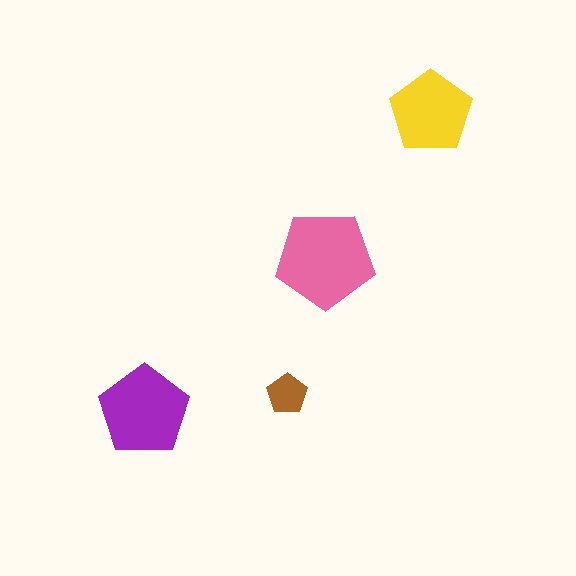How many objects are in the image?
There are 4 objects in the image.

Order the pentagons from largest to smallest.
the pink one, the purple one, the yellow one, the brown one.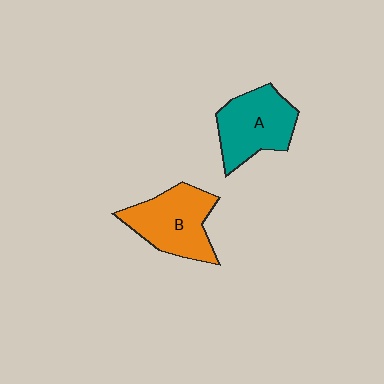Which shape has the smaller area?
Shape A (teal).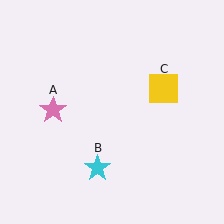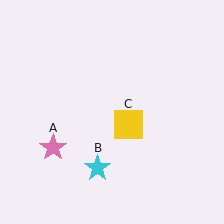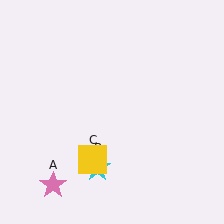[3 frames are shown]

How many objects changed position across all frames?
2 objects changed position: pink star (object A), yellow square (object C).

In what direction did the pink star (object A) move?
The pink star (object A) moved down.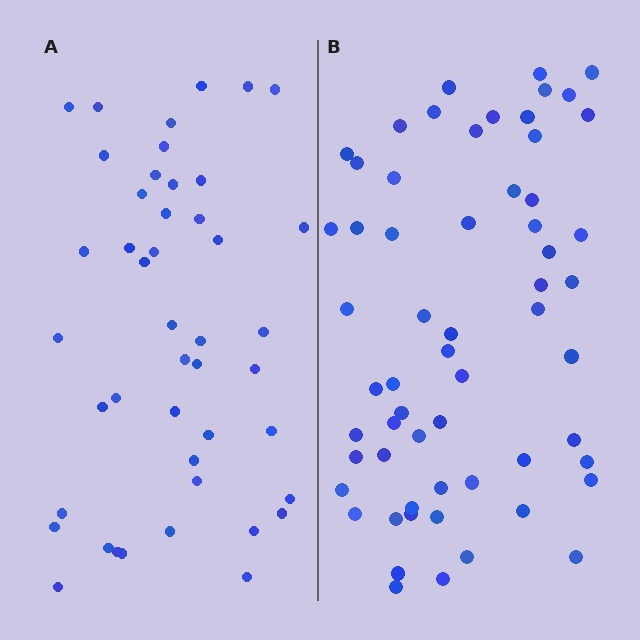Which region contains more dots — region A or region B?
Region B (the right region) has more dots.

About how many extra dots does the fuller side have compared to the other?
Region B has approximately 15 more dots than region A.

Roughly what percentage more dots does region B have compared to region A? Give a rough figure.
About 35% more.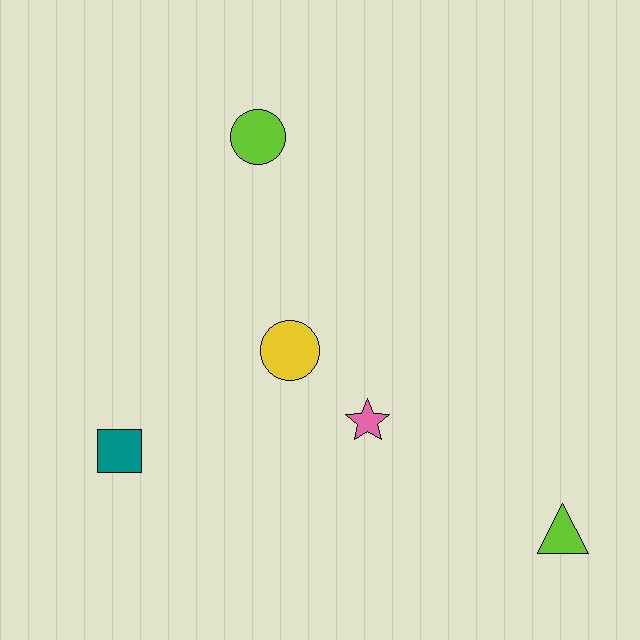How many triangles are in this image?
There is 1 triangle.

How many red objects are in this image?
There are no red objects.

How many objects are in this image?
There are 5 objects.